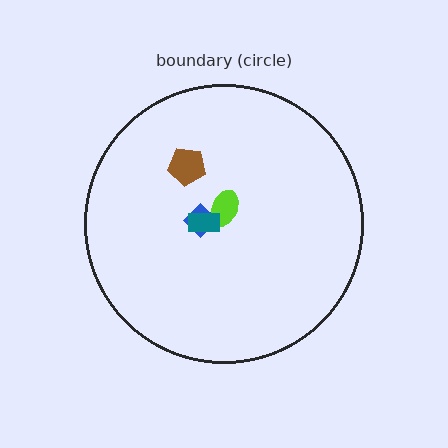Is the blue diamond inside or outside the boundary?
Inside.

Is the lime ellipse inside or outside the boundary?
Inside.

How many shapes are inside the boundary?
4 inside, 0 outside.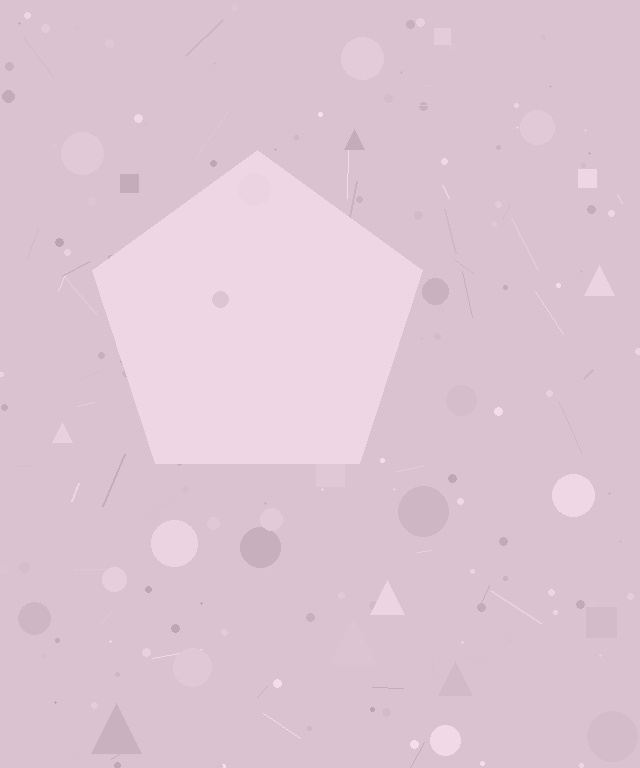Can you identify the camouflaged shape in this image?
The camouflaged shape is a pentagon.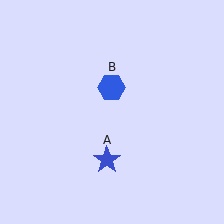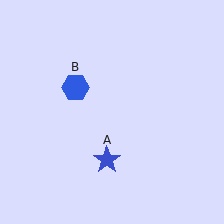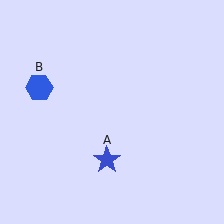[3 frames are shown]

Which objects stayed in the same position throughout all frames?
Blue star (object A) remained stationary.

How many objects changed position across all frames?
1 object changed position: blue hexagon (object B).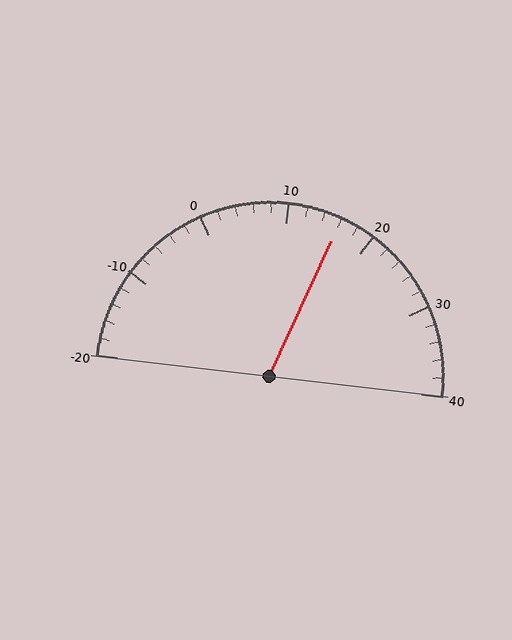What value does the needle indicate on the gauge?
The needle indicates approximately 16.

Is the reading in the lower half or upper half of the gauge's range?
The reading is in the upper half of the range (-20 to 40).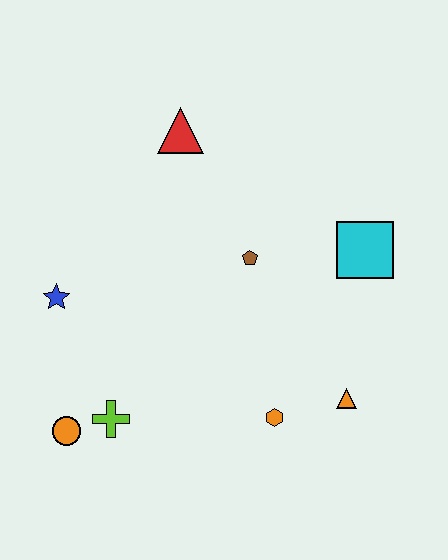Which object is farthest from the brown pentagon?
The orange circle is farthest from the brown pentagon.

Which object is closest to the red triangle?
The brown pentagon is closest to the red triangle.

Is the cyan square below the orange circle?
No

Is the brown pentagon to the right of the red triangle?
Yes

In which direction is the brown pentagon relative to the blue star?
The brown pentagon is to the right of the blue star.